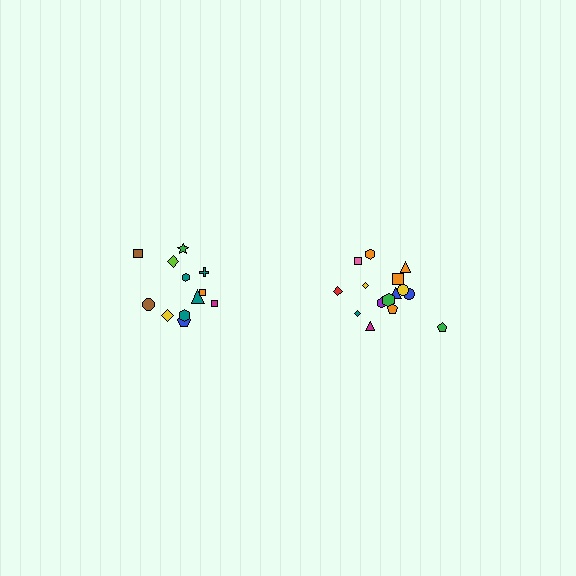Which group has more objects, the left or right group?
The right group.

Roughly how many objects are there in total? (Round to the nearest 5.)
Roughly 25 objects in total.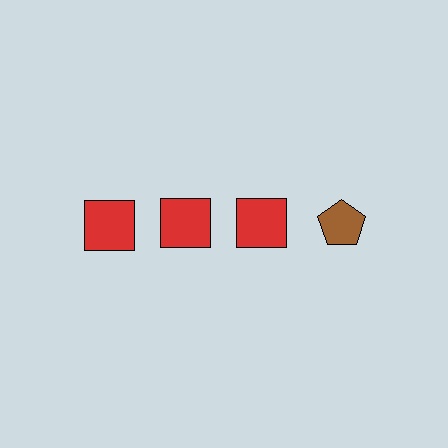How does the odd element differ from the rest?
It differs in both color (brown instead of red) and shape (pentagon instead of square).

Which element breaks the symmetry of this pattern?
The brown pentagon in the top row, second from right column breaks the symmetry. All other shapes are red squares.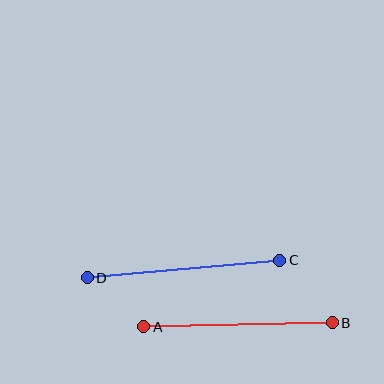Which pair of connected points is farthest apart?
Points C and D are farthest apart.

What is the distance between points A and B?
The distance is approximately 189 pixels.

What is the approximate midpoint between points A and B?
The midpoint is at approximately (238, 325) pixels.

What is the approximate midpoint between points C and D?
The midpoint is at approximately (183, 269) pixels.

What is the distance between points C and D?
The distance is approximately 193 pixels.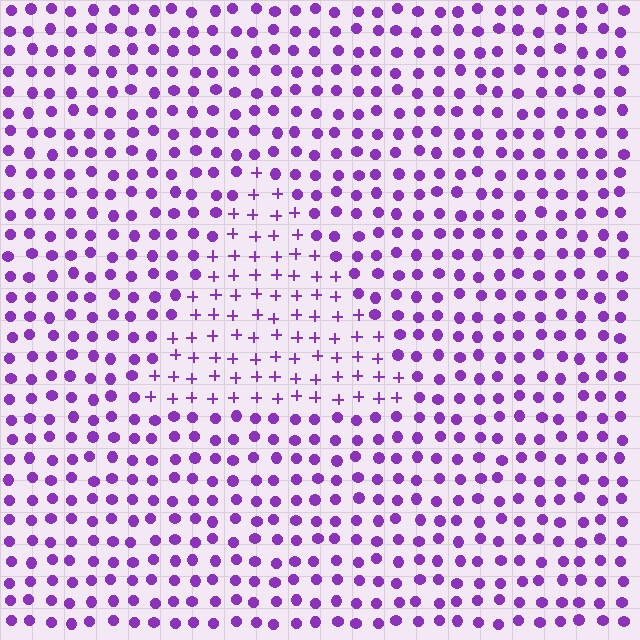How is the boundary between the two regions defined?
The boundary is defined by a change in element shape: plus signs inside vs. circles outside. All elements share the same color and spacing.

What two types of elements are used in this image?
The image uses plus signs inside the triangle region and circles outside it.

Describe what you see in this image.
The image is filled with small purple elements arranged in a uniform grid. A triangle-shaped region contains plus signs, while the surrounding area contains circles. The boundary is defined purely by the change in element shape.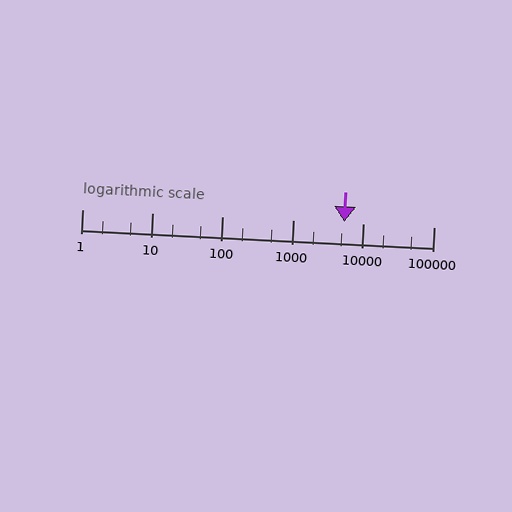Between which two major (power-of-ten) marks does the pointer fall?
The pointer is between 1000 and 10000.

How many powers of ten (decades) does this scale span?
The scale spans 5 decades, from 1 to 100000.